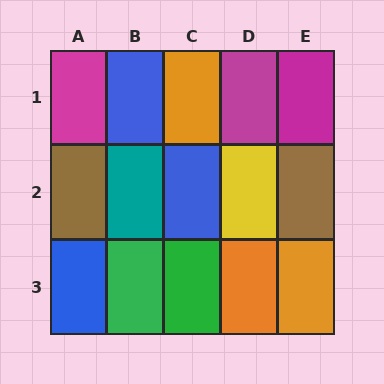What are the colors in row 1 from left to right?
Magenta, blue, orange, magenta, magenta.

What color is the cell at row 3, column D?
Orange.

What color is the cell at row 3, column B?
Green.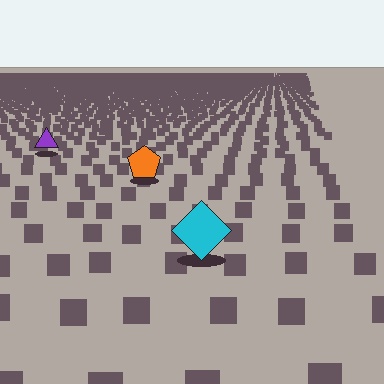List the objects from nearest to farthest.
From nearest to farthest: the cyan diamond, the orange pentagon, the purple triangle.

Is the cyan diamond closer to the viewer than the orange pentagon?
Yes. The cyan diamond is closer — you can tell from the texture gradient: the ground texture is coarser near it.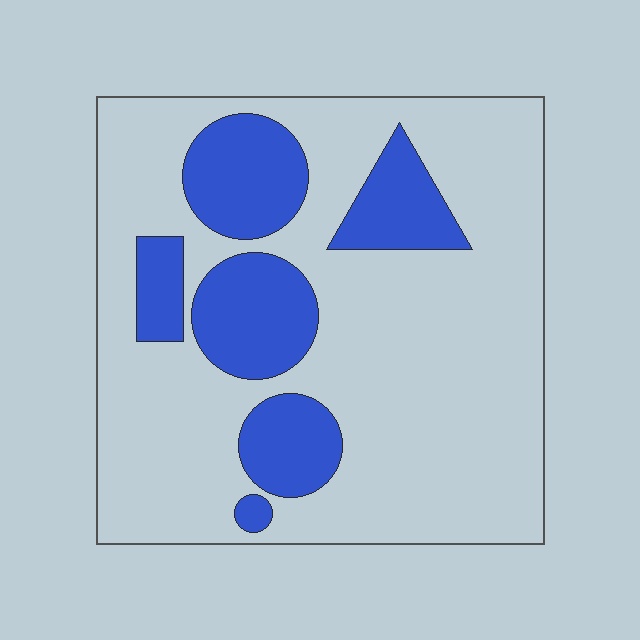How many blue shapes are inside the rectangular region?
6.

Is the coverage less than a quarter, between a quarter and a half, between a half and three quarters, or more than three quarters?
Less than a quarter.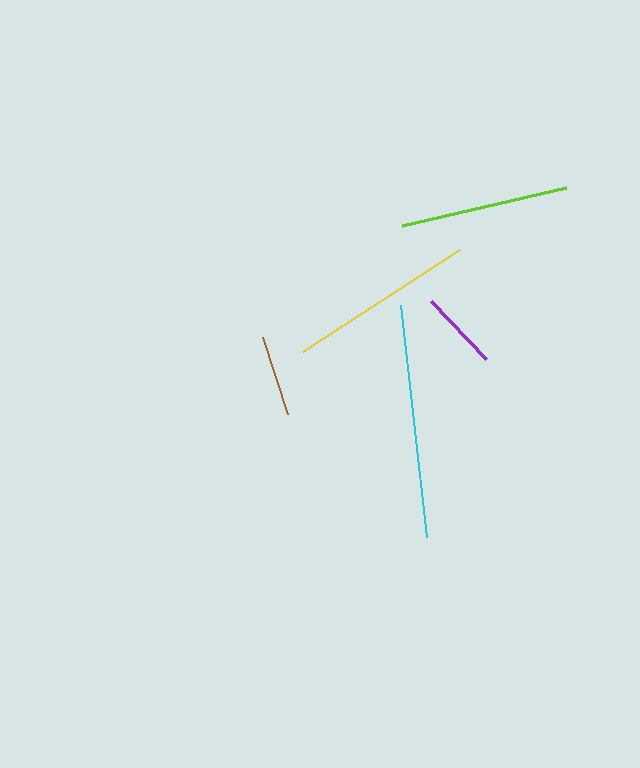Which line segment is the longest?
The cyan line is the longest at approximately 234 pixels.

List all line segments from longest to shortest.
From longest to shortest: cyan, yellow, lime, brown, purple.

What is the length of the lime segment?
The lime segment is approximately 169 pixels long.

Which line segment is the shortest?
The purple line is the shortest at approximately 80 pixels.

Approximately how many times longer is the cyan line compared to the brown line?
The cyan line is approximately 2.9 times the length of the brown line.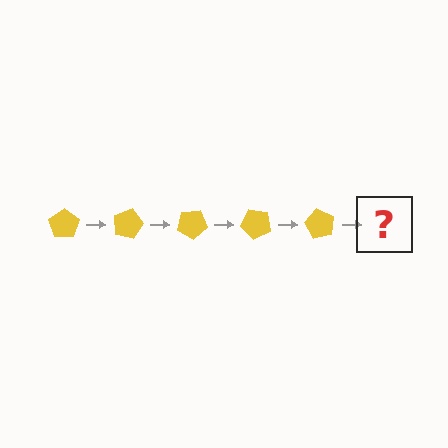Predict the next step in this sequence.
The next step is a yellow pentagon rotated 75 degrees.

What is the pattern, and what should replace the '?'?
The pattern is that the pentagon rotates 15 degrees each step. The '?' should be a yellow pentagon rotated 75 degrees.